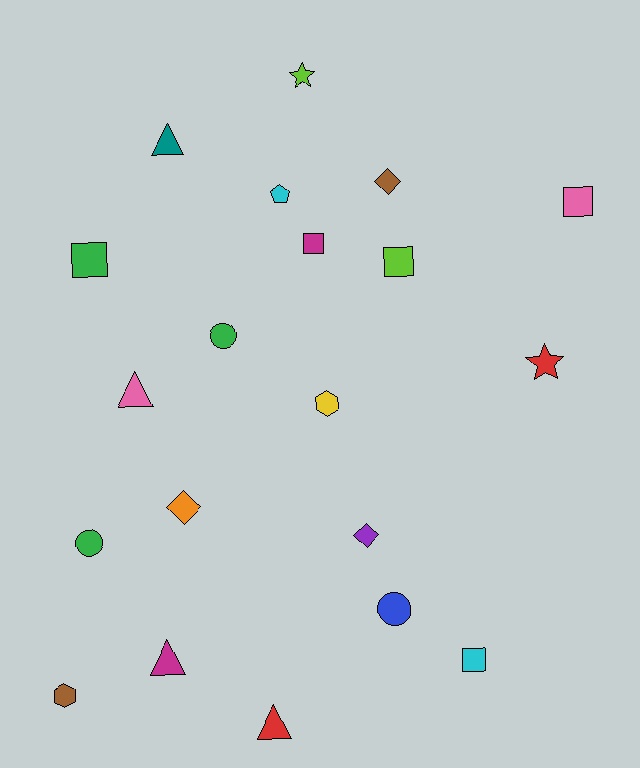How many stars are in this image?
There are 2 stars.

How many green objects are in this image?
There are 3 green objects.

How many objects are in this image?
There are 20 objects.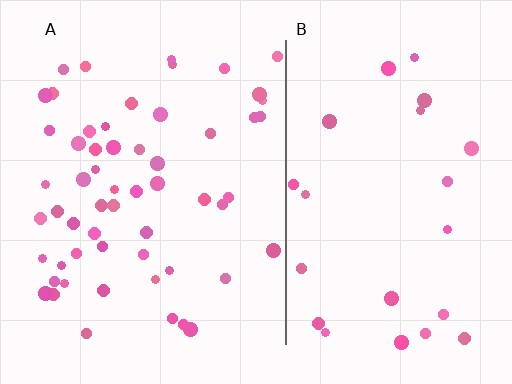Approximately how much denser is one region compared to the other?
Approximately 2.4× — region A over region B.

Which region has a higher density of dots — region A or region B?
A (the left).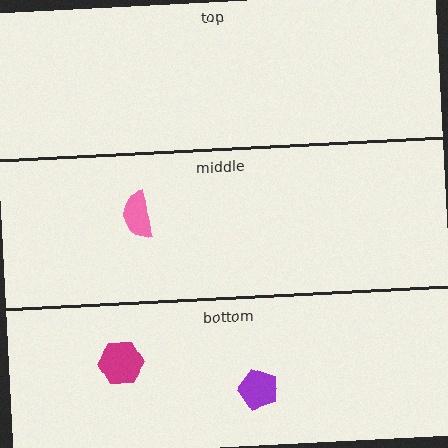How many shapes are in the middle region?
1.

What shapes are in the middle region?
The pink semicircle.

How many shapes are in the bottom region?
2.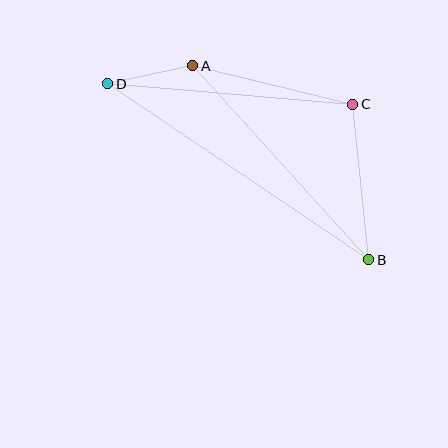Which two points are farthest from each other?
Points B and D are farthest from each other.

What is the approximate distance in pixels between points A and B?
The distance between A and B is approximately 262 pixels.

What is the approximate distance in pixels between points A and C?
The distance between A and C is approximately 165 pixels.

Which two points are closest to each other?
Points A and D are closest to each other.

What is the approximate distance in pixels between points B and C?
The distance between B and C is approximately 156 pixels.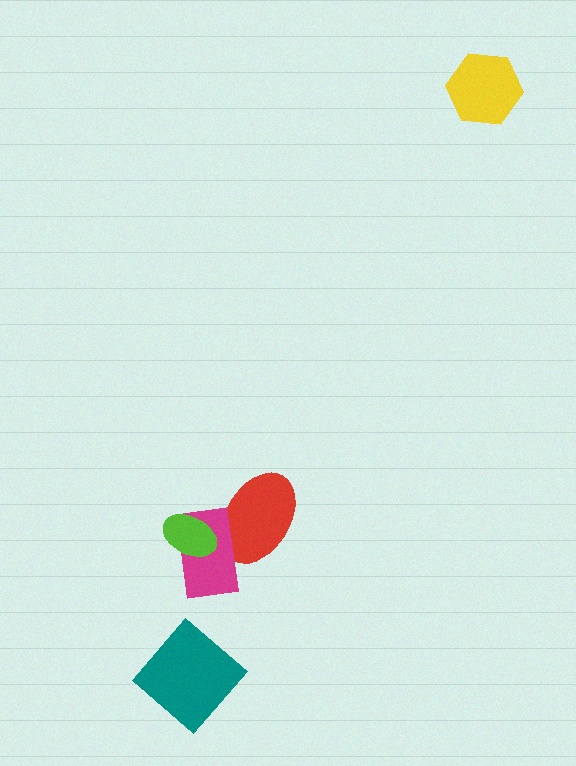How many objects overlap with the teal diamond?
0 objects overlap with the teal diamond.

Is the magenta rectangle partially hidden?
Yes, it is partially covered by another shape.